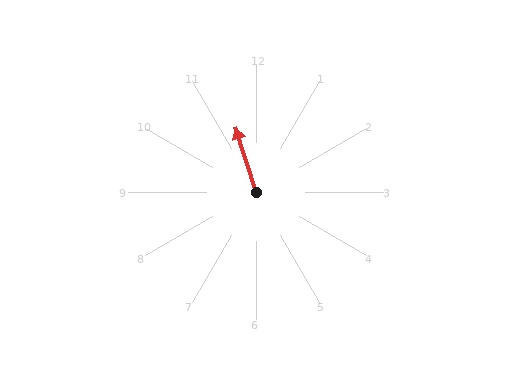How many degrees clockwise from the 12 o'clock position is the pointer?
Approximately 343 degrees.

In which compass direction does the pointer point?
North.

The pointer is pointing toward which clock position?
Roughly 11 o'clock.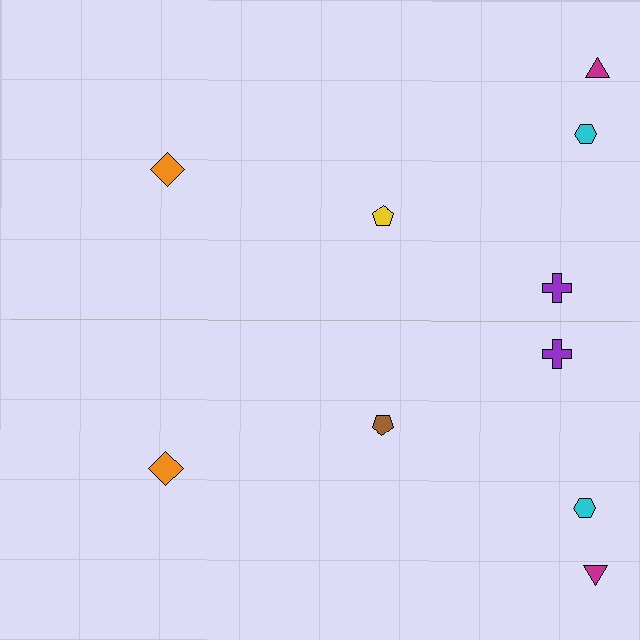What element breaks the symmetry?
The brown pentagon on the bottom side breaks the symmetry — its mirror counterpart is yellow.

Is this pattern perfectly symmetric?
No, the pattern is not perfectly symmetric. The brown pentagon on the bottom side breaks the symmetry — its mirror counterpart is yellow.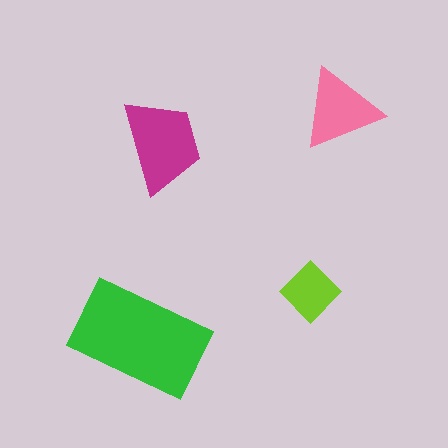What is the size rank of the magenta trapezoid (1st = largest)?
2nd.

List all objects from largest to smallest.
The green rectangle, the magenta trapezoid, the pink triangle, the lime diamond.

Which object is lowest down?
The green rectangle is bottommost.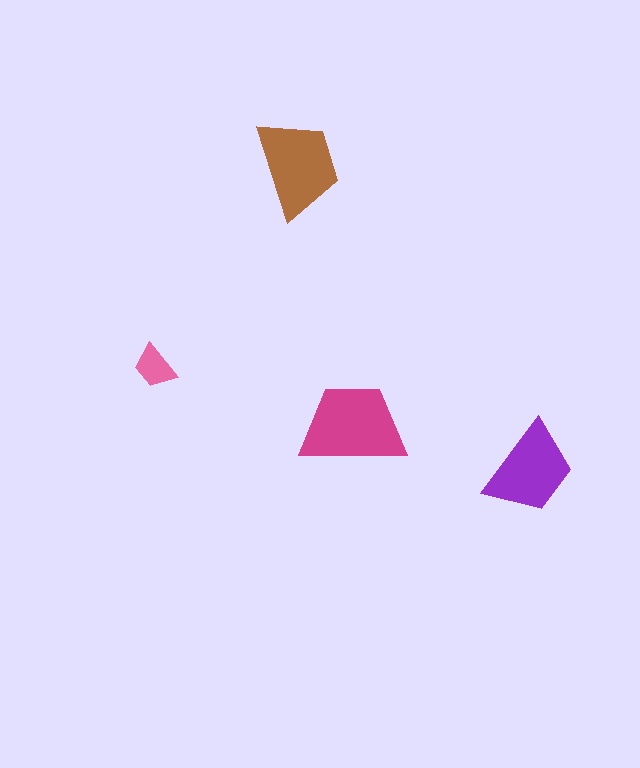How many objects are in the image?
There are 4 objects in the image.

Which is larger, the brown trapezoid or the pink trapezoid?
The brown one.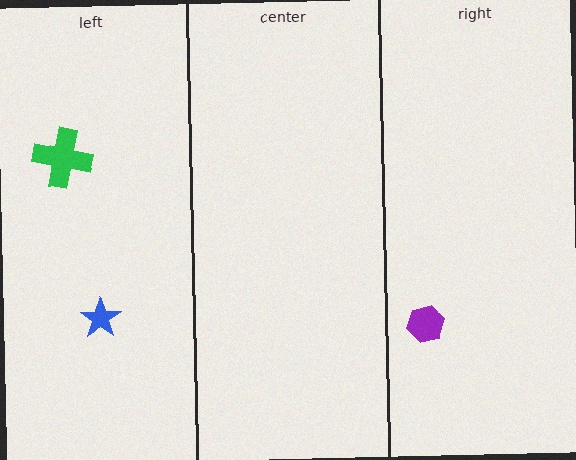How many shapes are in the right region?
1.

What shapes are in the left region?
The blue star, the green cross.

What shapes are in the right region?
The purple hexagon.